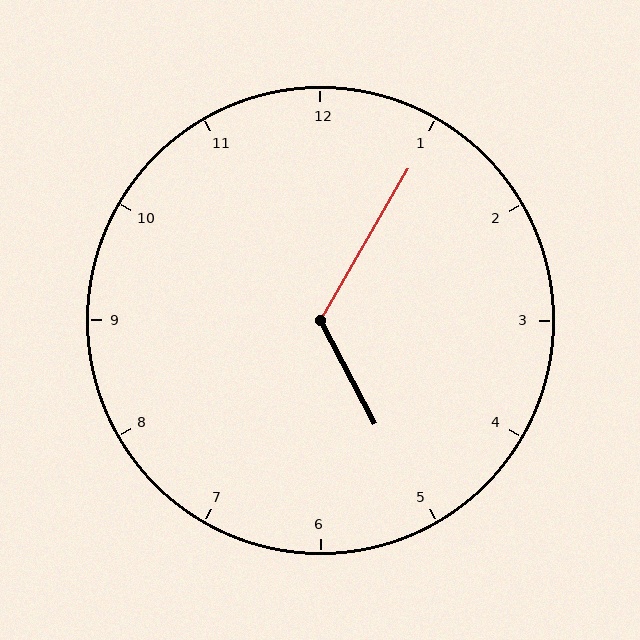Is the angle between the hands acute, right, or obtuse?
It is obtuse.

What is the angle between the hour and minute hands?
Approximately 122 degrees.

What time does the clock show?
5:05.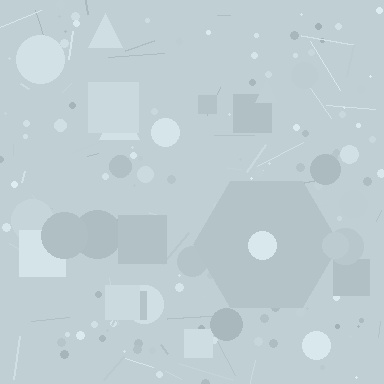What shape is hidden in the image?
A hexagon is hidden in the image.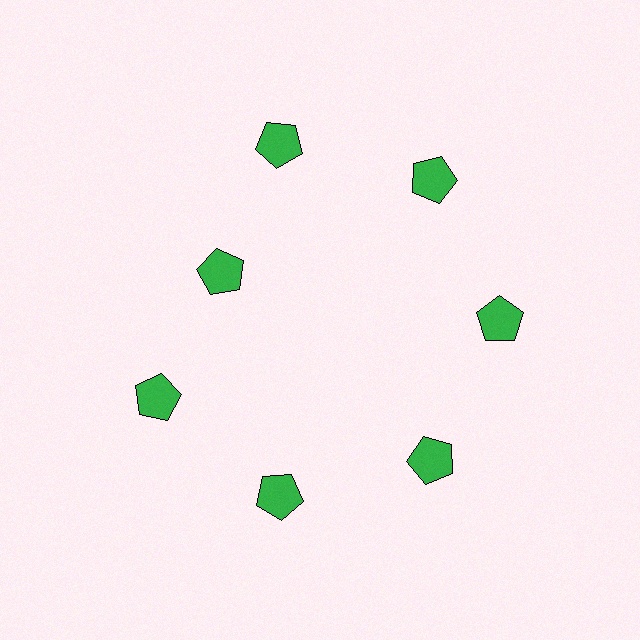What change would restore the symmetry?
The symmetry would be restored by moving it outward, back onto the ring so that all 7 pentagons sit at equal angles and equal distance from the center.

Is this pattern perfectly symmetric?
No. The 7 green pentagons are arranged in a ring, but one element near the 10 o'clock position is pulled inward toward the center, breaking the 7-fold rotational symmetry.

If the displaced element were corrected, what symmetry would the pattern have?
It would have 7-fold rotational symmetry — the pattern would map onto itself every 51 degrees.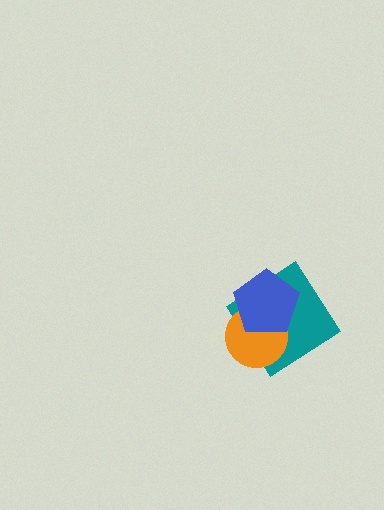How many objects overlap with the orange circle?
2 objects overlap with the orange circle.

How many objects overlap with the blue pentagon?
2 objects overlap with the blue pentagon.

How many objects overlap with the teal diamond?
2 objects overlap with the teal diamond.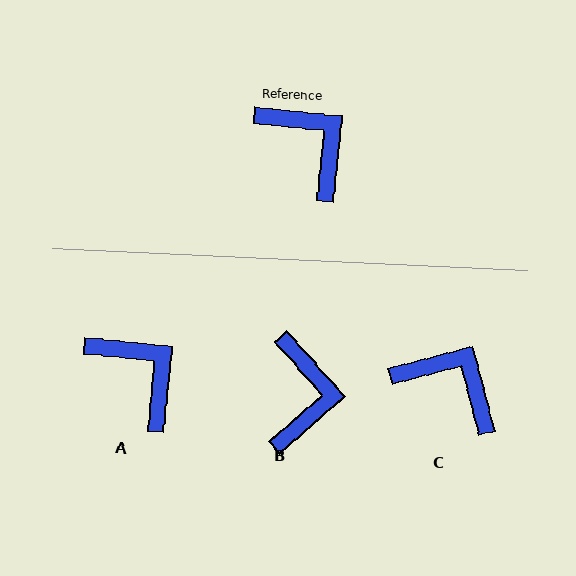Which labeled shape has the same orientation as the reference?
A.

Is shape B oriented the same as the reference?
No, it is off by about 42 degrees.